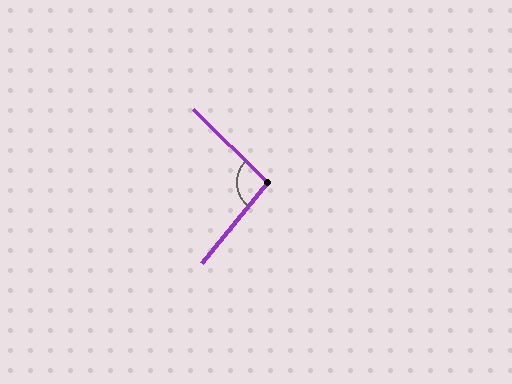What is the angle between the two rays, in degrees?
Approximately 95 degrees.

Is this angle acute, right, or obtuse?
It is obtuse.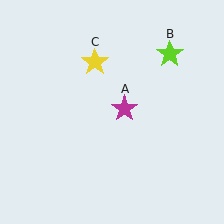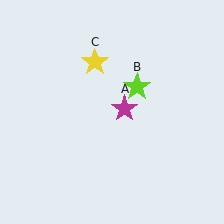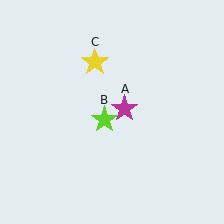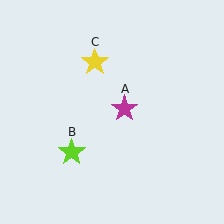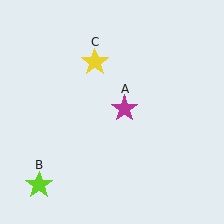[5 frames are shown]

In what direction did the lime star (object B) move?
The lime star (object B) moved down and to the left.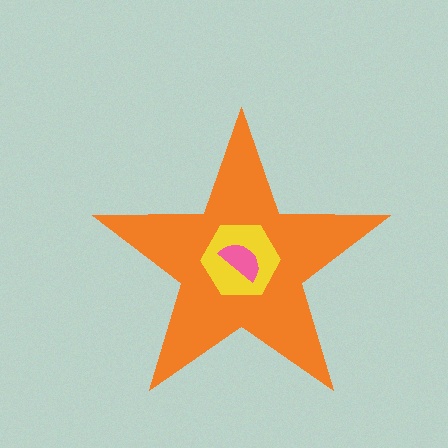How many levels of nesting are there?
3.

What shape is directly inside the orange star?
The yellow hexagon.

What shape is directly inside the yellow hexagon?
The pink semicircle.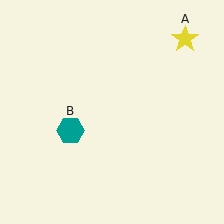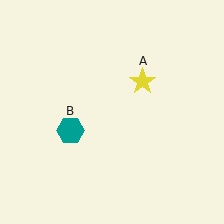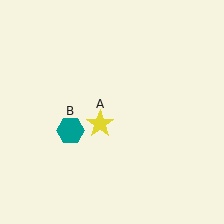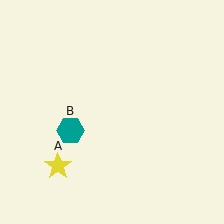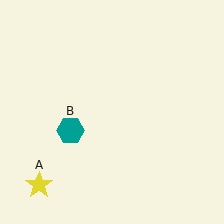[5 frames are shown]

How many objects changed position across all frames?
1 object changed position: yellow star (object A).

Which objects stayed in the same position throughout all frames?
Teal hexagon (object B) remained stationary.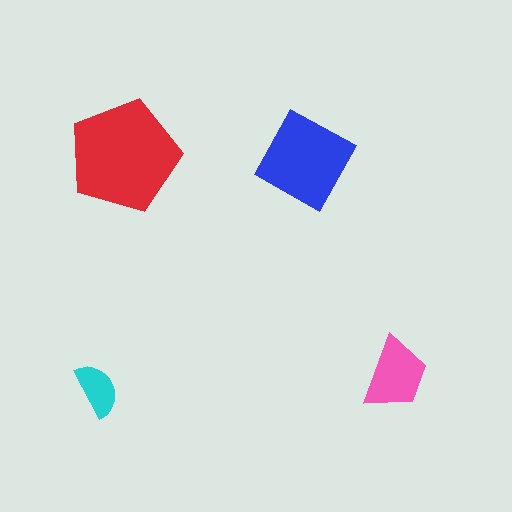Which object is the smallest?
The cyan semicircle.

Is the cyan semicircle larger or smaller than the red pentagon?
Smaller.